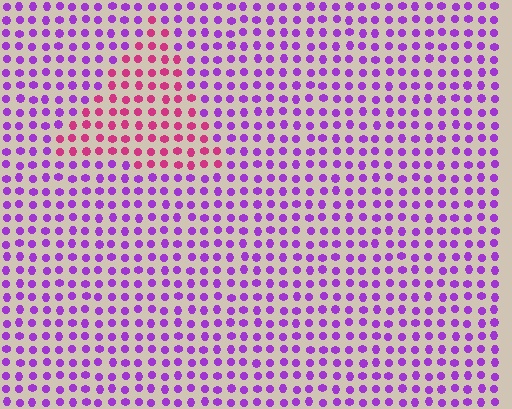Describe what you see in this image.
The image is filled with small purple elements in a uniform arrangement. A triangle-shaped region is visible where the elements are tinted to a slightly different hue, forming a subtle color boundary.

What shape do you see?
I see a triangle.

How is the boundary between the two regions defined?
The boundary is defined purely by a slight shift in hue (about 49 degrees). Spacing, size, and orientation are identical on both sides.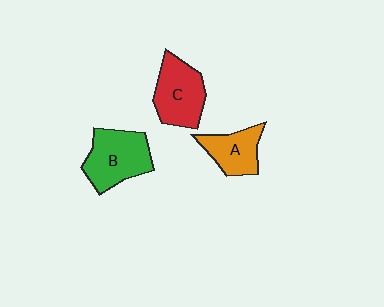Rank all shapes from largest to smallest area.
From largest to smallest: B (green), C (red), A (orange).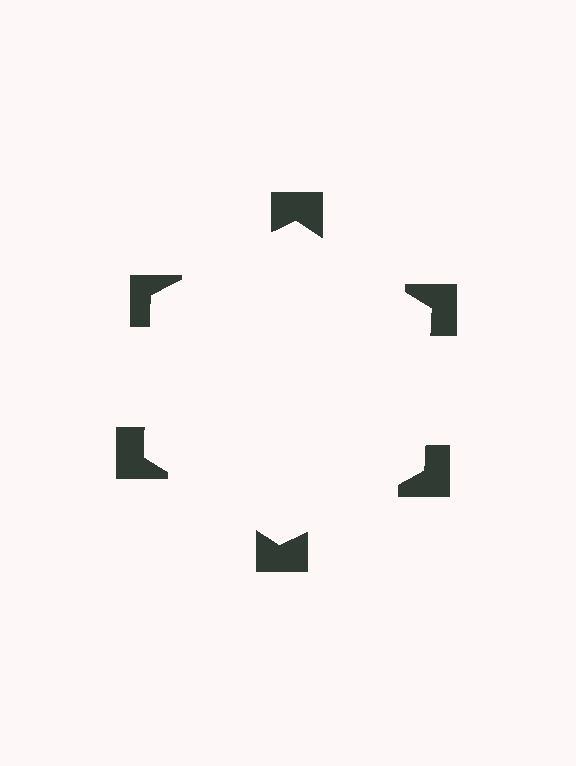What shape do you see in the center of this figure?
An illusory hexagon — its edges are inferred from the aligned wedge cuts in the notched squares, not physically drawn.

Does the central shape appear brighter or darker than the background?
It typically appears slightly brighter than the background, even though no actual brightness change is drawn.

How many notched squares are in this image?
There are 6 — one at each vertex of the illusory hexagon.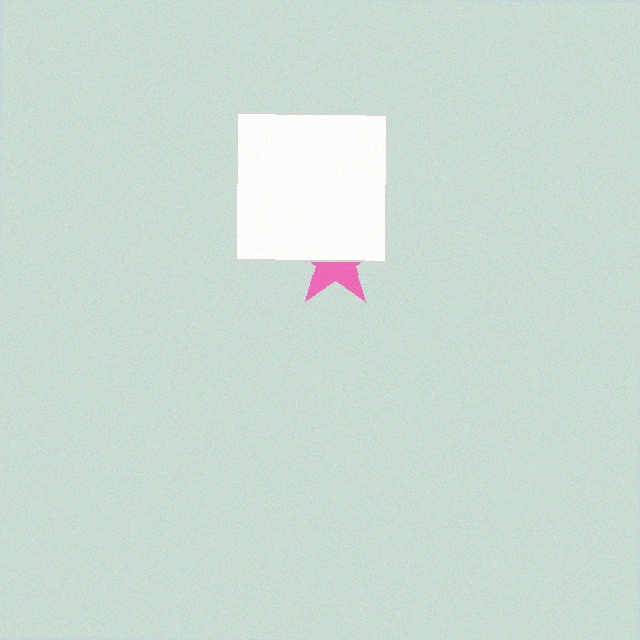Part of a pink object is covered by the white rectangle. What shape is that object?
It is a star.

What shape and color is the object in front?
The object in front is a white rectangle.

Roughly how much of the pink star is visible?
A small part of it is visible (roughly 43%).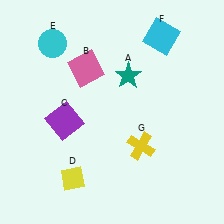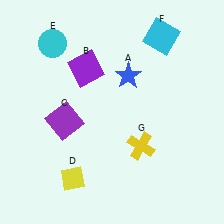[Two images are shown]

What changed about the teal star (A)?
In Image 1, A is teal. In Image 2, it changed to blue.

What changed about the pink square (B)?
In Image 1, B is pink. In Image 2, it changed to purple.